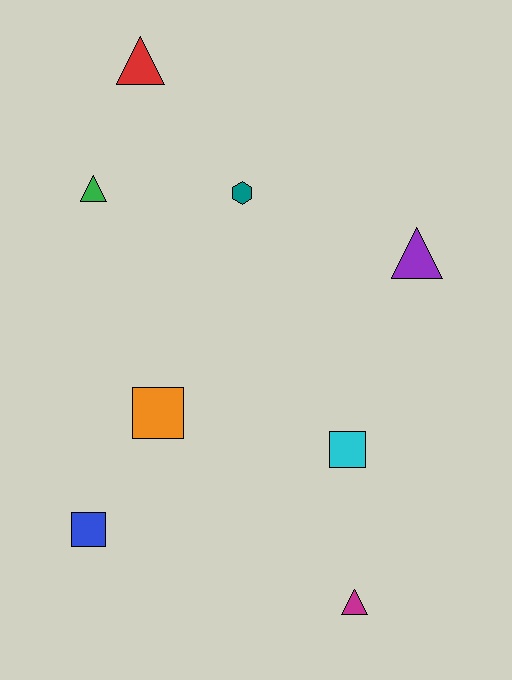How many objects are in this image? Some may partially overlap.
There are 8 objects.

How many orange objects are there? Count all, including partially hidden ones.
There is 1 orange object.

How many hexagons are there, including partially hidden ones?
There is 1 hexagon.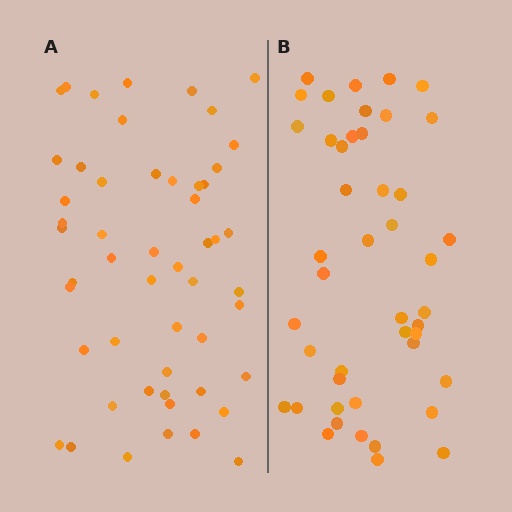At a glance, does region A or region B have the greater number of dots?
Region A (the left region) has more dots.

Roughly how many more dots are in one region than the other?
Region A has roughly 8 or so more dots than region B.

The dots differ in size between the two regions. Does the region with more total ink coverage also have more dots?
No. Region B has more total ink coverage because its dots are larger, but region A actually contains more individual dots. Total area can be misleading — the number of items is what matters here.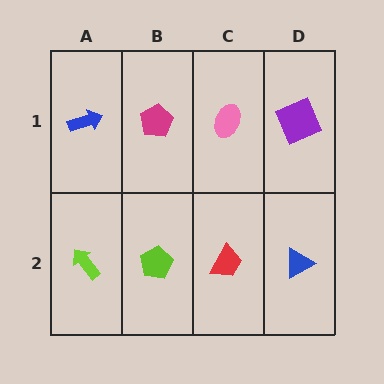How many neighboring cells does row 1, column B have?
3.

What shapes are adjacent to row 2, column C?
A pink ellipse (row 1, column C), a lime pentagon (row 2, column B), a blue triangle (row 2, column D).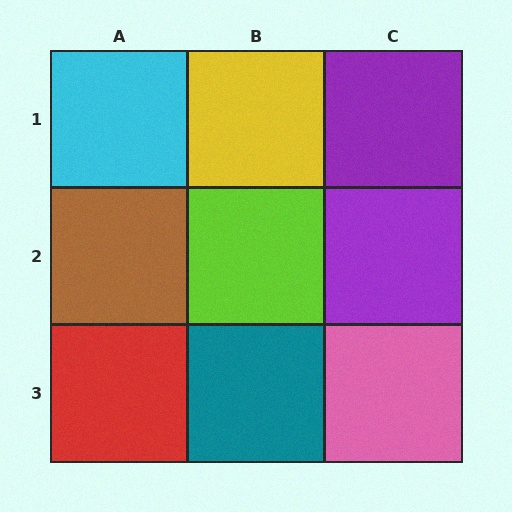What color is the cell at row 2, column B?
Lime.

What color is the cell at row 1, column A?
Cyan.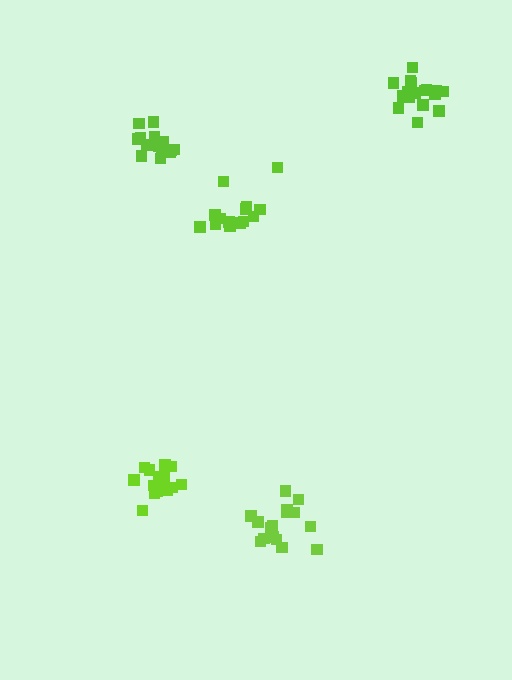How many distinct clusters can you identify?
There are 5 distinct clusters.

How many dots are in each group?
Group 1: 16 dots, Group 2: 17 dots, Group 3: 17 dots, Group 4: 14 dots, Group 5: 16 dots (80 total).